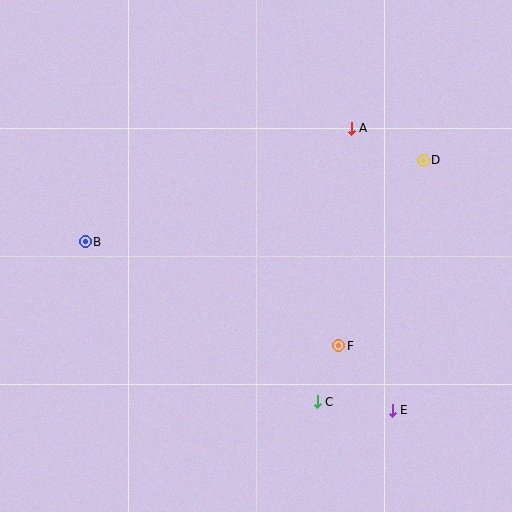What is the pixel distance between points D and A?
The distance between D and A is 79 pixels.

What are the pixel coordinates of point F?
Point F is at (339, 346).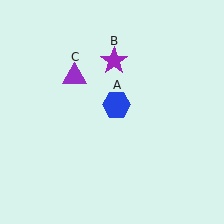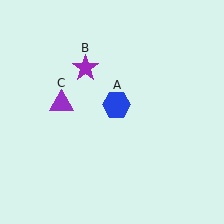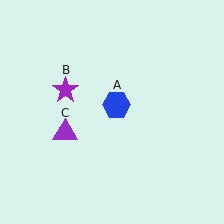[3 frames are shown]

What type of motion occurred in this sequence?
The purple star (object B), purple triangle (object C) rotated counterclockwise around the center of the scene.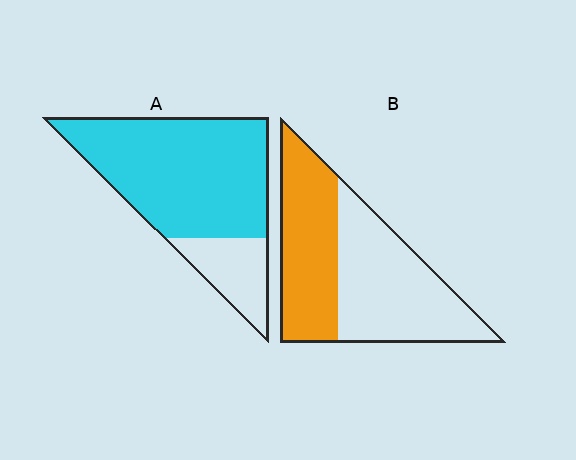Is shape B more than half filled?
No.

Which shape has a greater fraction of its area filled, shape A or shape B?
Shape A.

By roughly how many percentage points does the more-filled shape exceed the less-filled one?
By roughly 35 percentage points (A over B).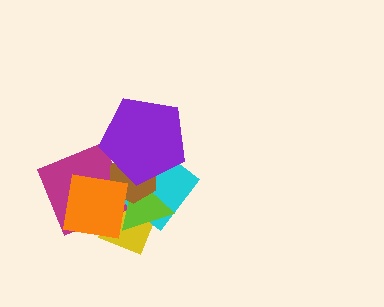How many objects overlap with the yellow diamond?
5 objects overlap with the yellow diamond.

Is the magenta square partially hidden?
Yes, it is partially covered by another shape.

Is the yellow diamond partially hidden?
Yes, it is partially covered by another shape.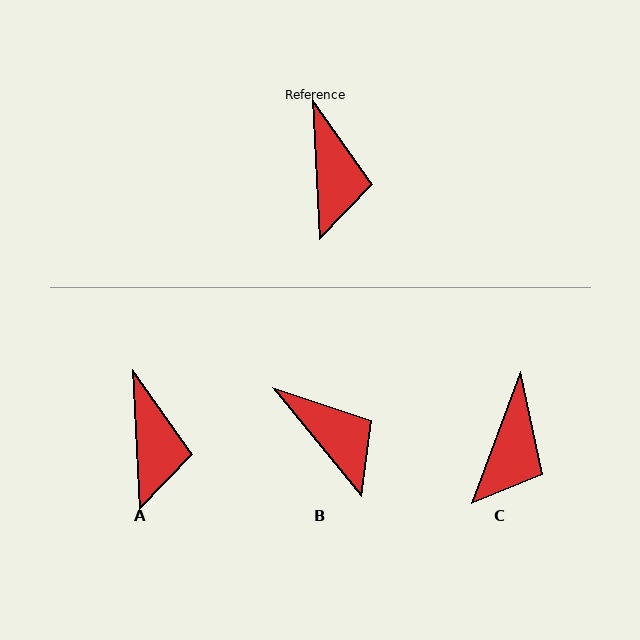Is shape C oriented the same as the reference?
No, it is off by about 23 degrees.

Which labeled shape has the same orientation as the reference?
A.